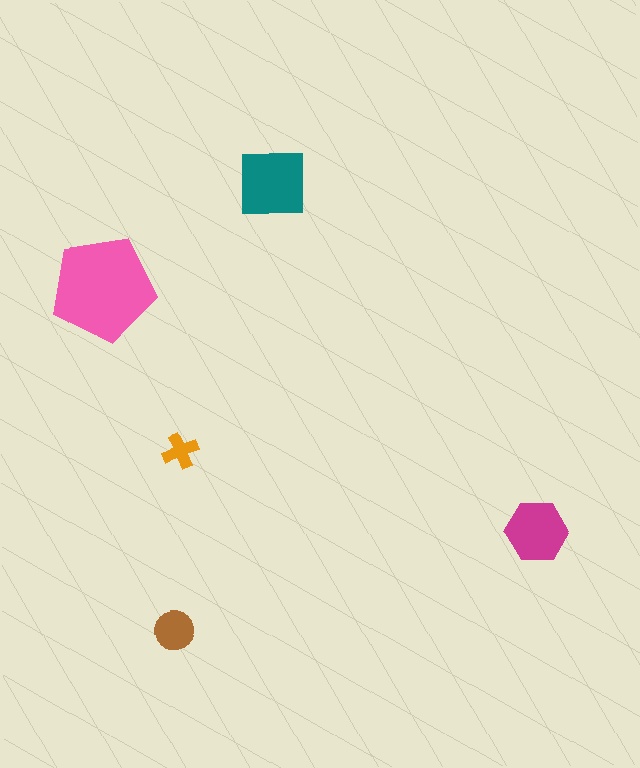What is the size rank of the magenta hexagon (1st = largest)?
3rd.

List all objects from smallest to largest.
The orange cross, the brown circle, the magenta hexagon, the teal square, the pink pentagon.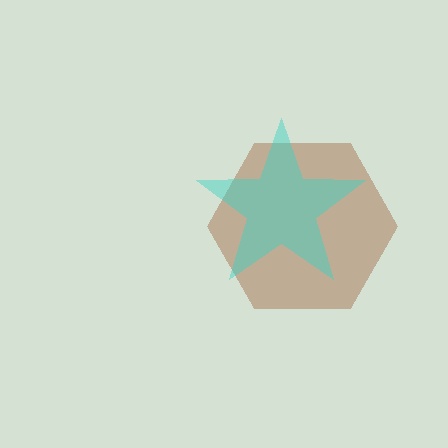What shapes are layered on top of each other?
The layered shapes are: a brown hexagon, a cyan star.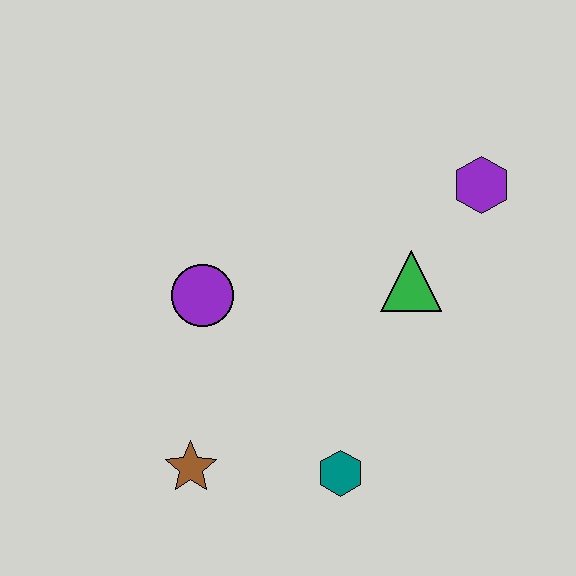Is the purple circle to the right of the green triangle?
No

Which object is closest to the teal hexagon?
The brown star is closest to the teal hexagon.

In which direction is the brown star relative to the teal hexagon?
The brown star is to the left of the teal hexagon.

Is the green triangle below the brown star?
No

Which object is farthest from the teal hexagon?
The purple hexagon is farthest from the teal hexagon.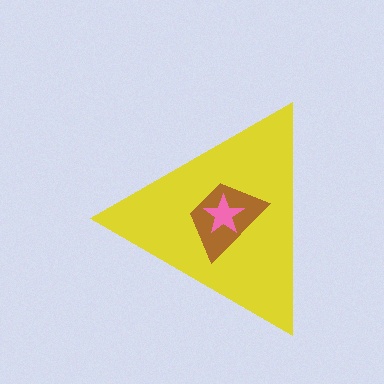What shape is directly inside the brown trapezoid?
The pink star.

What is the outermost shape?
The yellow triangle.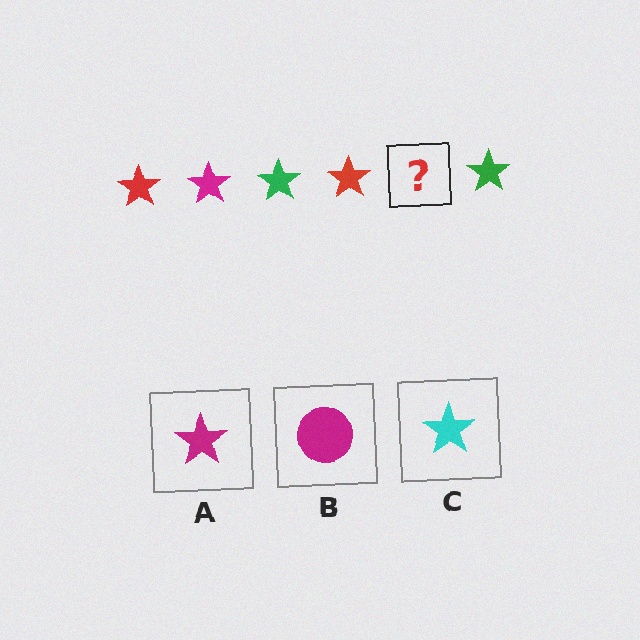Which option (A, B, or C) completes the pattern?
A.